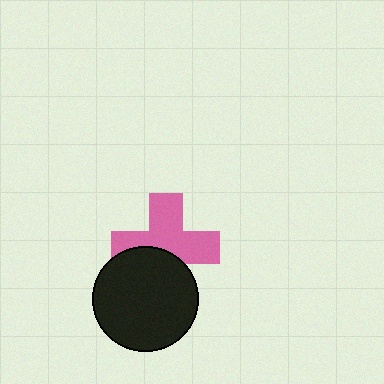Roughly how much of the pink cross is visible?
About half of it is visible (roughly 63%).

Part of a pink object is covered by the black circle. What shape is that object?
It is a cross.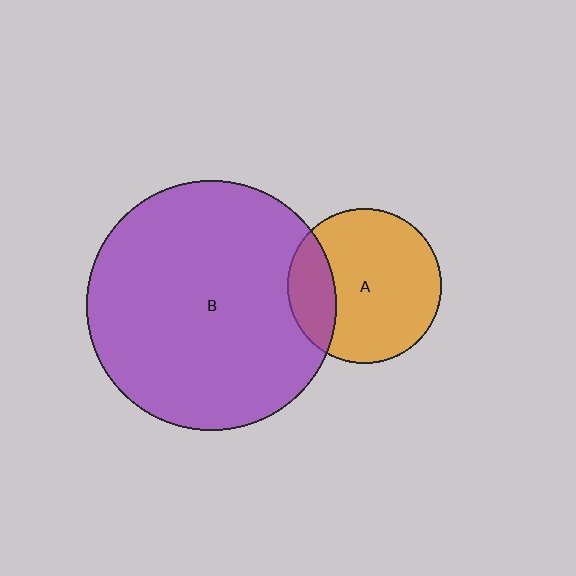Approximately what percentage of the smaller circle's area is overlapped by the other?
Approximately 20%.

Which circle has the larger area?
Circle B (purple).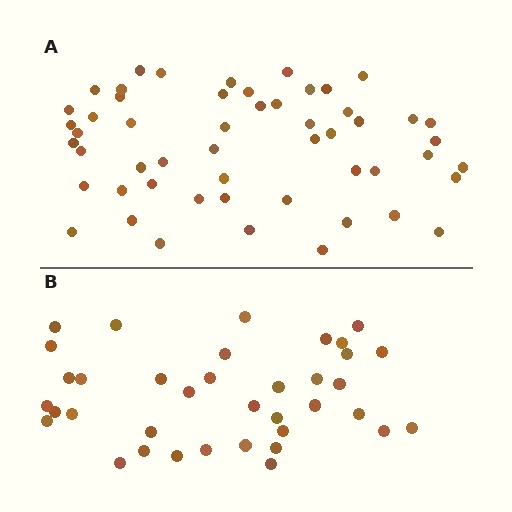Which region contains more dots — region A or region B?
Region A (the top region) has more dots.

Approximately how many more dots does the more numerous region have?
Region A has approximately 15 more dots than region B.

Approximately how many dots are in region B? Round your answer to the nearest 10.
About 40 dots. (The exact count is 37, which rounds to 40.)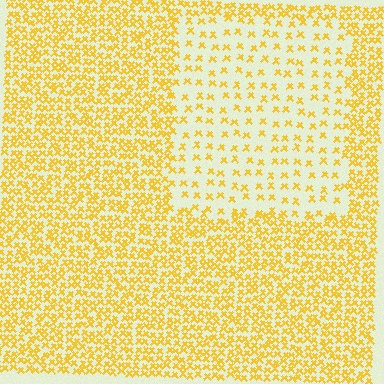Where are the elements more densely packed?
The elements are more densely packed outside the rectangle boundary.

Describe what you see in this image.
The image contains small yellow elements arranged at two different densities. A rectangle-shaped region is visible where the elements are less densely packed than the surrounding area.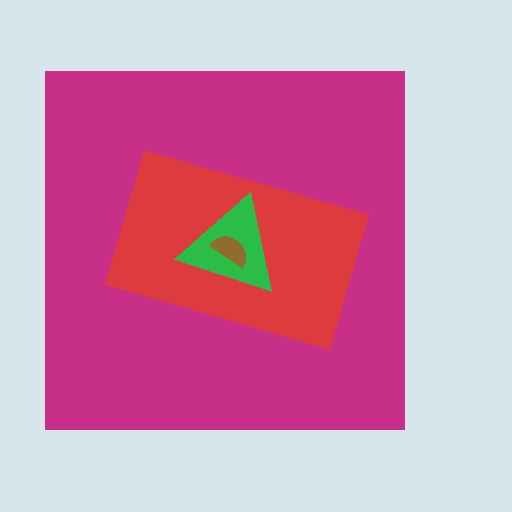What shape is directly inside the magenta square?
The red rectangle.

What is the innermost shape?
The brown semicircle.